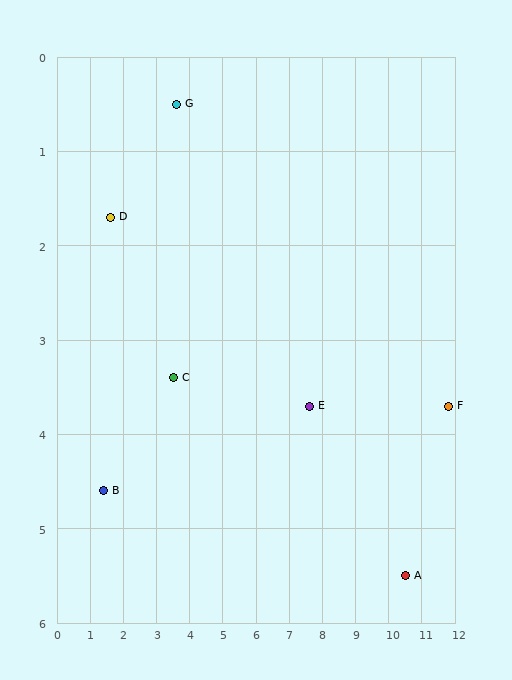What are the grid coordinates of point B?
Point B is at approximately (1.4, 4.6).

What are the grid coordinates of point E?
Point E is at approximately (7.6, 3.7).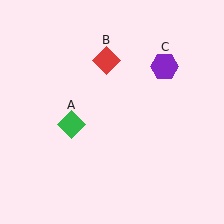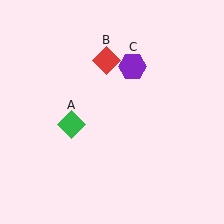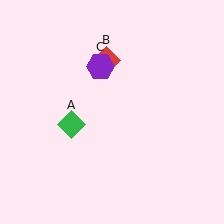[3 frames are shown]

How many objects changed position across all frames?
1 object changed position: purple hexagon (object C).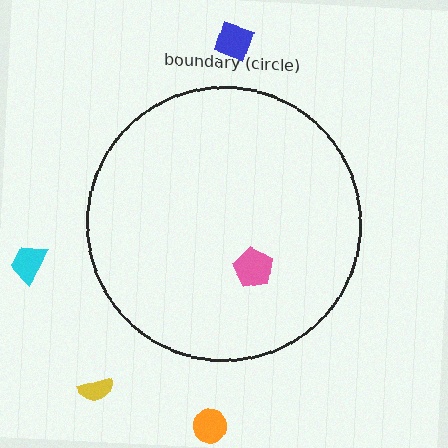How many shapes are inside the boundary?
1 inside, 4 outside.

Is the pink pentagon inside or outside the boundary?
Inside.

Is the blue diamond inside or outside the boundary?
Outside.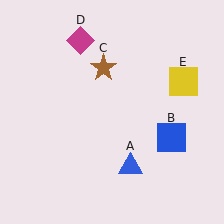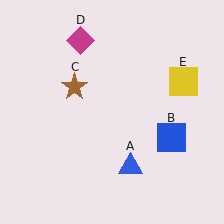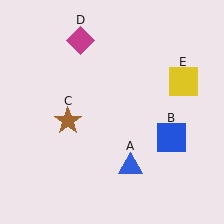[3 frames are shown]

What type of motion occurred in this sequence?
The brown star (object C) rotated counterclockwise around the center of the scene.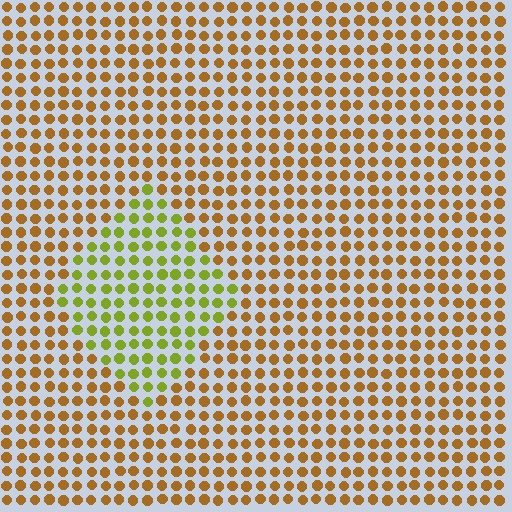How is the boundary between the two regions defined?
The boundary is defined purely by a slight shift in hue (about 44 degrees). Spacing, size, and orientation are identical on both sides.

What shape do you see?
I see a diamond.